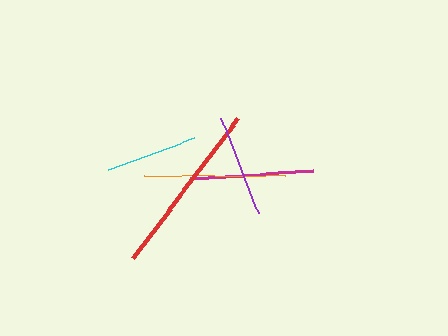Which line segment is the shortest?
The cyan line is the shortest at approximately 92 pixels.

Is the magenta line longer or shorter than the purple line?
The magenta line is longer than the purple line.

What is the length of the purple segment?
The purple segment is approximately 101 pixels long.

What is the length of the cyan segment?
The cyan segment is approximately 92 pixels long.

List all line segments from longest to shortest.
From longest to shortest: red, orange, magenta, purple, cyan.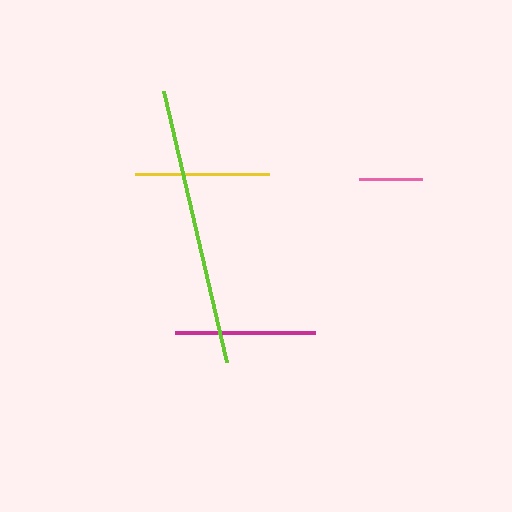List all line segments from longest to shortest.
From longest to shortest: lime, magenta, yellow, pink.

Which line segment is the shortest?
The pink line is the shortest at approximately 63 pixels.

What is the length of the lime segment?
The lime segment is approximately 278 pixels long.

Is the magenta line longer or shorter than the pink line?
The magenta line is longer than the pink line.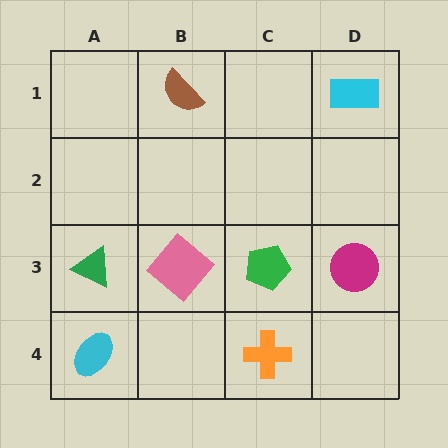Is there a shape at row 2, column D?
No, that cell is empty.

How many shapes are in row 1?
2 shapes.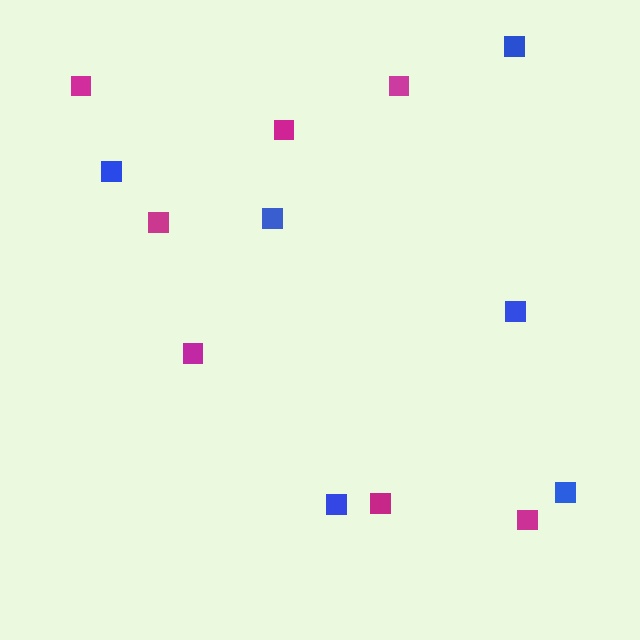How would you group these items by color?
There are 2 groups: one group of blue squares (6) and one group of magenta squares (7).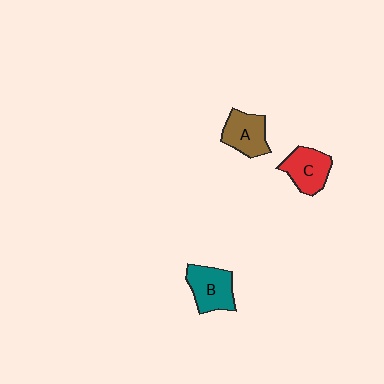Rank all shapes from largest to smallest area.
From largest to smallest: B (teal), C (red), A (brown).